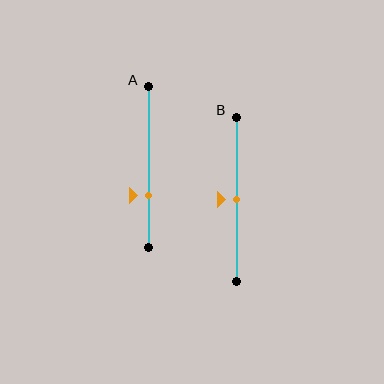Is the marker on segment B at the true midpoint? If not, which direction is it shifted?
Yes, the marker on segment B is at the true midpoint.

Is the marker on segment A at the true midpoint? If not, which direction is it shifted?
No, the marker on segment A is shifted downward by about 18% of the segment length.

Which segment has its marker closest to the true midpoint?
Segment B has its marker closest to the true midpoint.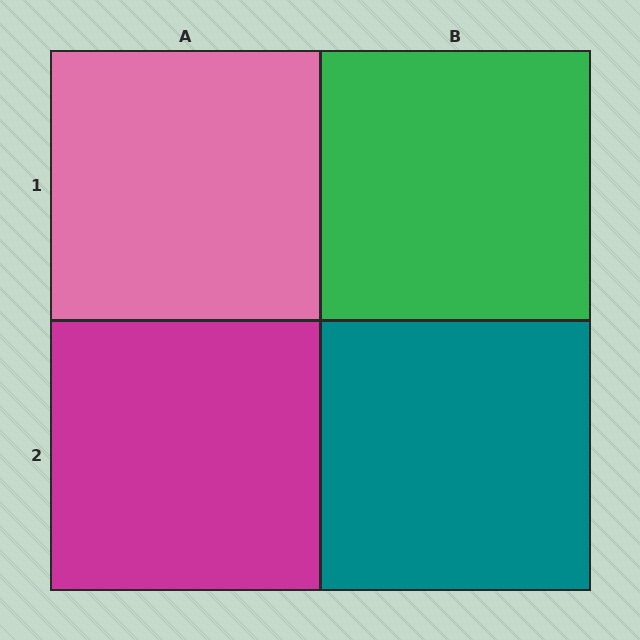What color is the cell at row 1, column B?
Green.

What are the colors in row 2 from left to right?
Magenta, teal.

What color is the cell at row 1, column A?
Pink.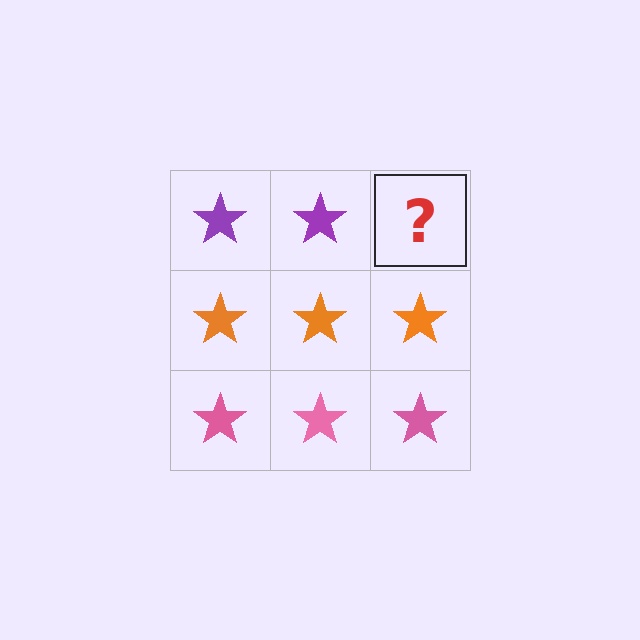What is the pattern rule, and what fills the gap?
The rule is that each row has a consistent color. The gap should be filled with a purple star.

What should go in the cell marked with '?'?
The missing cell should contain a purple star.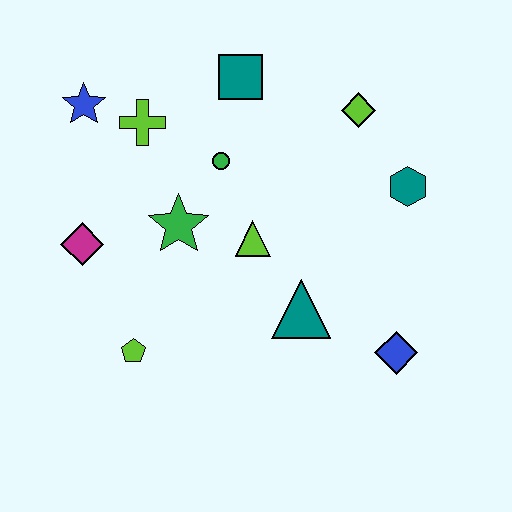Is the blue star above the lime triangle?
Yes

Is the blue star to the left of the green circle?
Yes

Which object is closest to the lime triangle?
The green star is closest to the lime triangle.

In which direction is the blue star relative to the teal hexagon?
The blue star is to the left of the teal hexagon.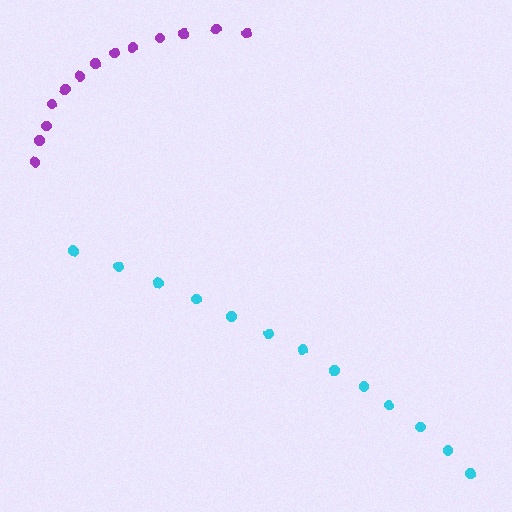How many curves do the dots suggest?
There are 2 distinct paths.